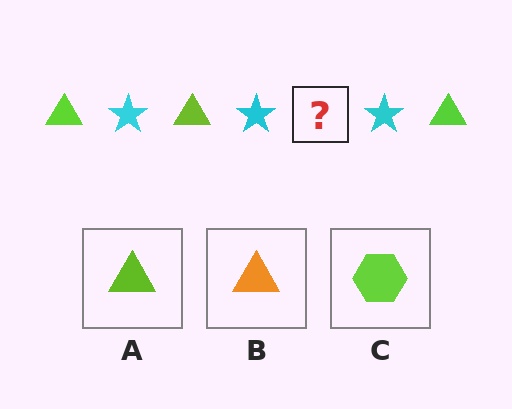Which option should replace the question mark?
Option A.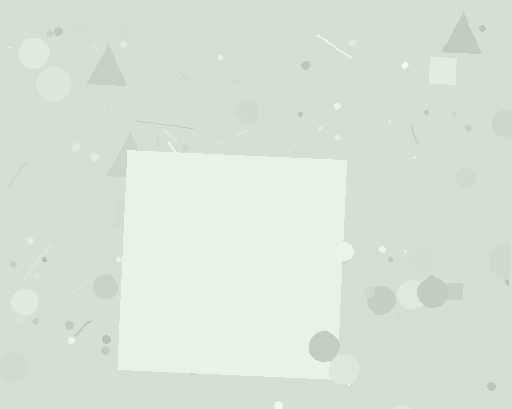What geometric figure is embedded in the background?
A square is embedded in the background.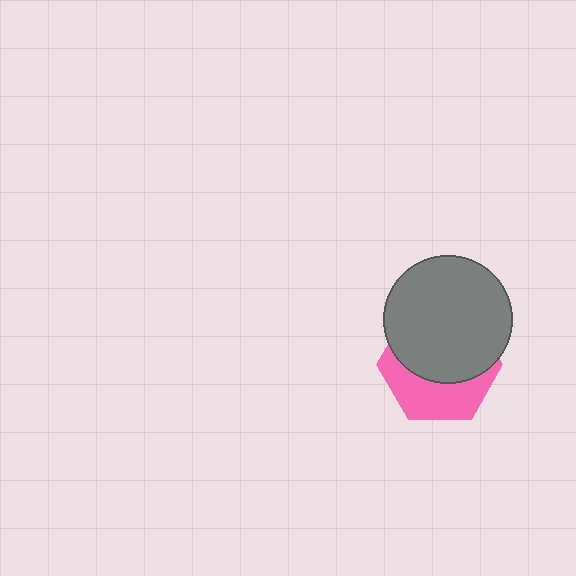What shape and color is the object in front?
The object in front is a gray circle.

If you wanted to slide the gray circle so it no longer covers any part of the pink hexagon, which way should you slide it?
Slide it up — that is the most direct way to separate the two shapes.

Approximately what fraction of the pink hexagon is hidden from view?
Roughly 59% of the pink hexagon is hidden behind the gray circle.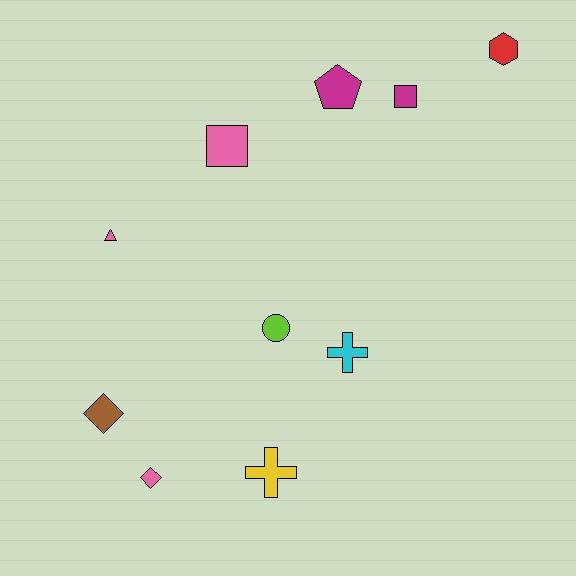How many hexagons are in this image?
There is 1 hexagon.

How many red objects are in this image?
There is 1 red object.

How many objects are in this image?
There are 10 objects.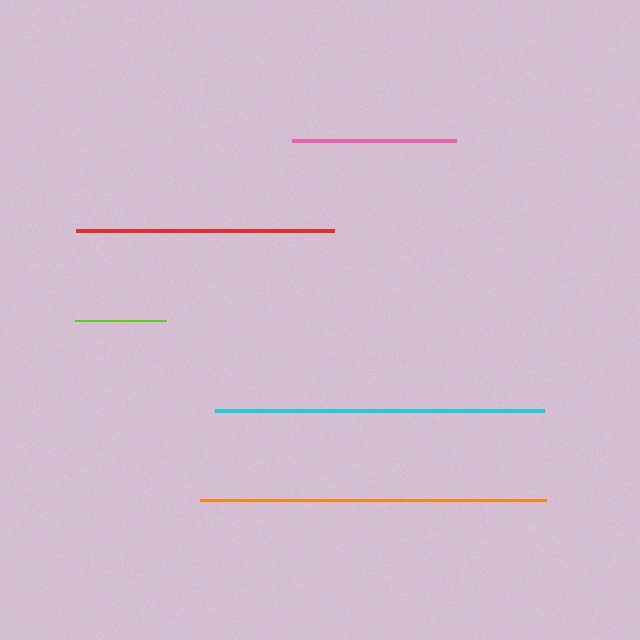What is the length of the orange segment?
The orange segment is approximately 346 pixels long.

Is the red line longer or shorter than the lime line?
The red line is longer than the lime line.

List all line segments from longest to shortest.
From longest to shortest: orange, cyan, red, pink, lime.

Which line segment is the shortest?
The lime line is the shortest at approximately 91 pixels.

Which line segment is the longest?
The orange line is the longest at approximately 346 pixels.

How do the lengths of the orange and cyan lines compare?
The orange and cyan lines are approximately the same length.